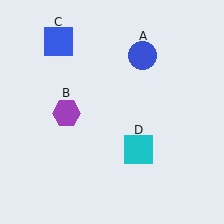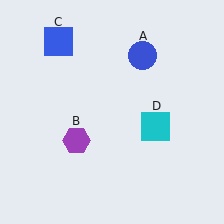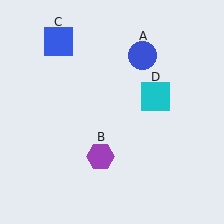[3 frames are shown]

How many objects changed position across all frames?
2 objects changed position: purple hexagon (object B), cyan square (object D).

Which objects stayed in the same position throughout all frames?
Blue circle (object A) and blue square (object C) remained stationary.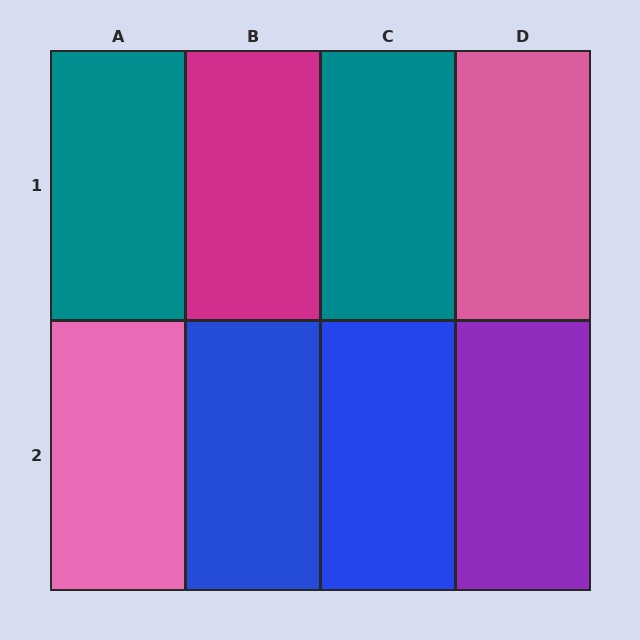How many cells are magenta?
1 cell is magenta.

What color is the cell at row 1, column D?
Pink.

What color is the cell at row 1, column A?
Teal.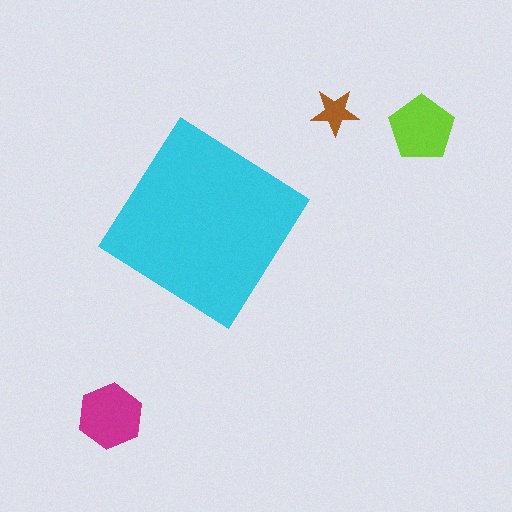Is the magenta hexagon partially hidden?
No, the magenta hexagon is fully visible.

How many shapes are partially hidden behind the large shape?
0 shapes are partially hidden.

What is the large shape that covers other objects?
A cyan diamond.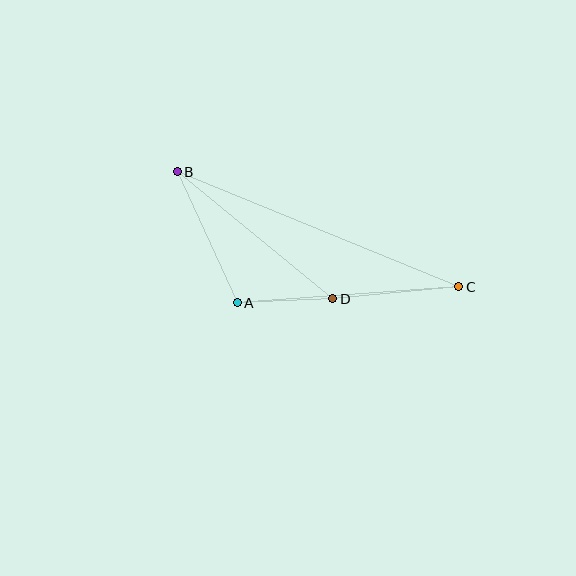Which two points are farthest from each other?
Points B and C are farthest from each other.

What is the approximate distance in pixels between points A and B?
The distance between A and B is approximately 144 pixels.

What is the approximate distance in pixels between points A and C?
The distance between A and C is approximately 222 pixels.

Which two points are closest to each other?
Points A and D are closest to each other.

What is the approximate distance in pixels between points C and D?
The distance between C and D is approximately 127 pixels.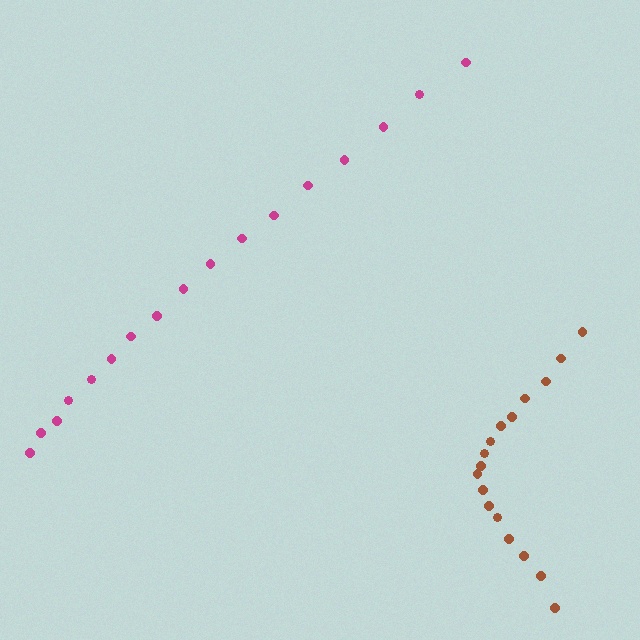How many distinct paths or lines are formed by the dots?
There are 2 distinct paths.